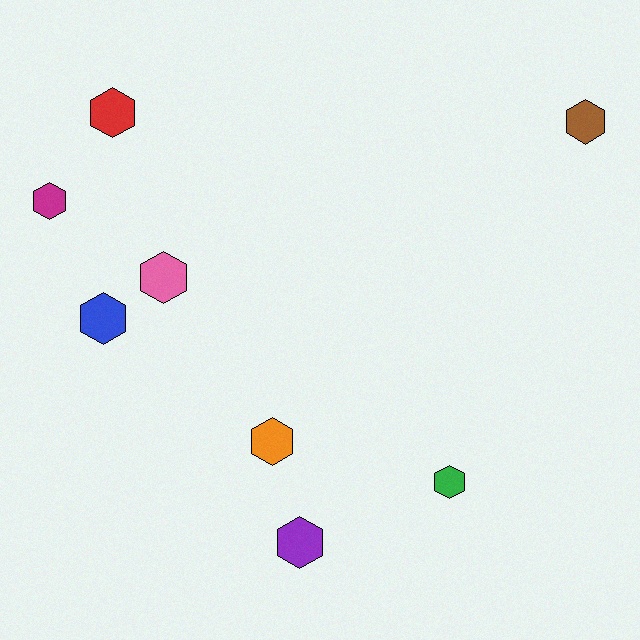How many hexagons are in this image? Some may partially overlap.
There are 8 hexagons.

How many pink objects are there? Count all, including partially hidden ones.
There is 1 pink object.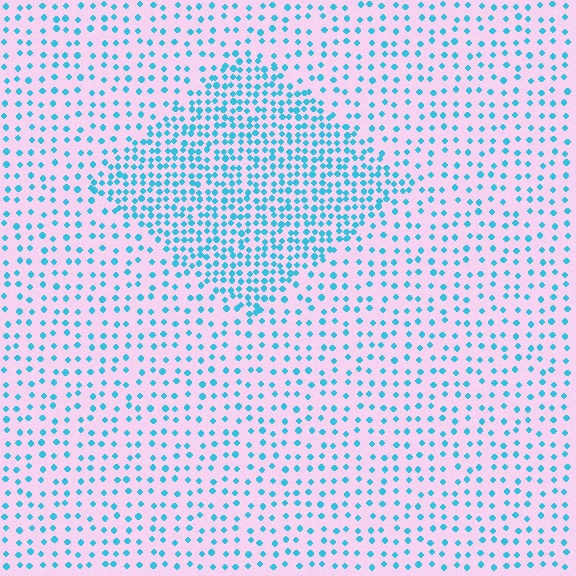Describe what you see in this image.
The image contains small cyan elements arranged at two different densities. A diamond-shaped region is visible where the elements are more densely packed than the surrounding area.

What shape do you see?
I see a diamond.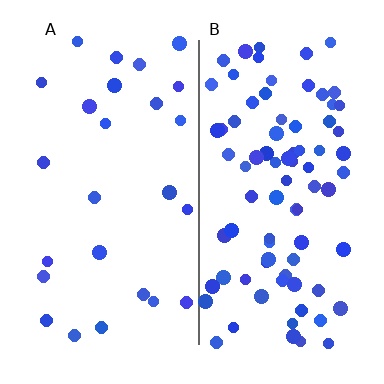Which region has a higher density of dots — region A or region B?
B (the right).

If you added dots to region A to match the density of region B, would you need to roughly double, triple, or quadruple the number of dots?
Approximately triple.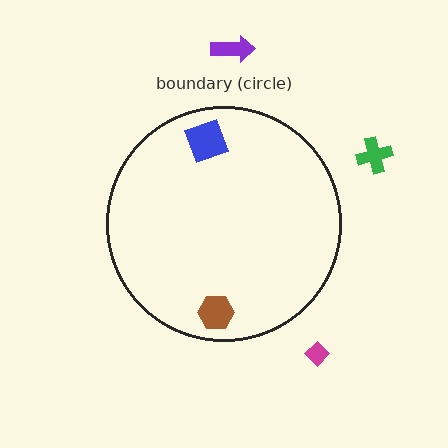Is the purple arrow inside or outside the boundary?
Outside.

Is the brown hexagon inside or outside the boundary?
Inside.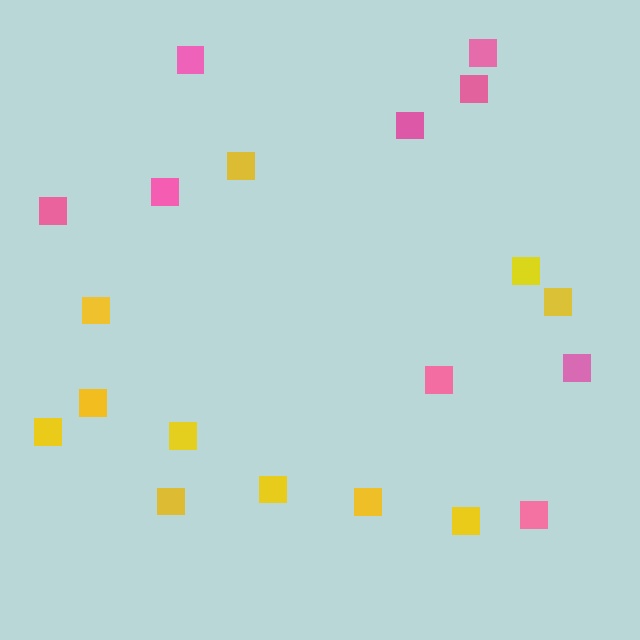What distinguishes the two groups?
There are 2 groups: one group of pink squares (9) and one group of yellow squares (11).